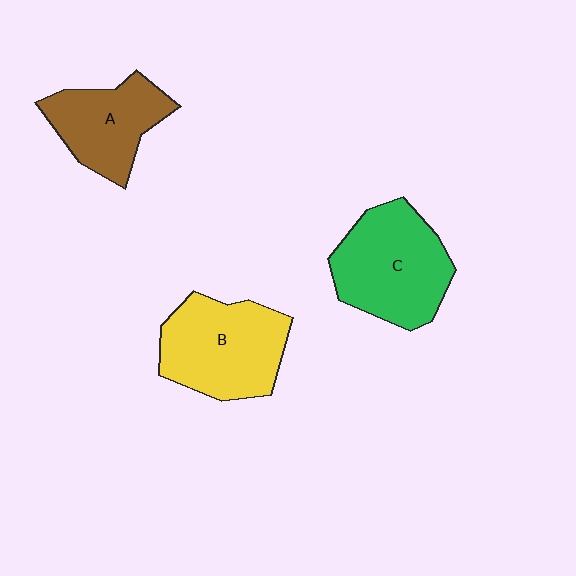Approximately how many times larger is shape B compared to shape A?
Approximately 1.3 times.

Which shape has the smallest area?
Shape A (brown).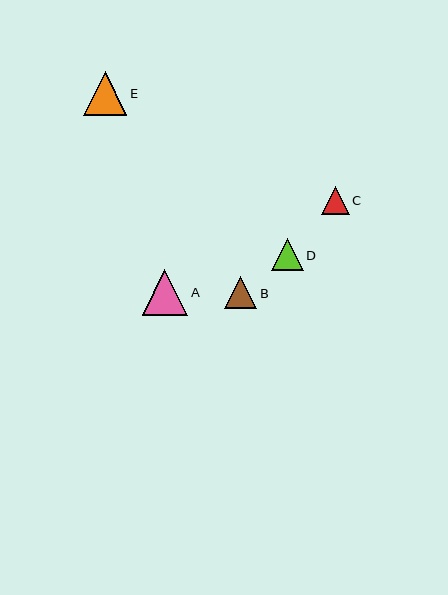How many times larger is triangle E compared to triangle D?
Triangle E is approximately 1.4 times the size of triangle D.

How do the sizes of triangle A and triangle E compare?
Triangle A and triangle E are approximately the same size.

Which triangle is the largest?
Triangle A is the largest with a size of approximately 46 pixels.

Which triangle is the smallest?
Triangle C is the smallest with a size of approximately 28 pixels.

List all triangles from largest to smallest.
From largest to smallest: A, E, B, D, C.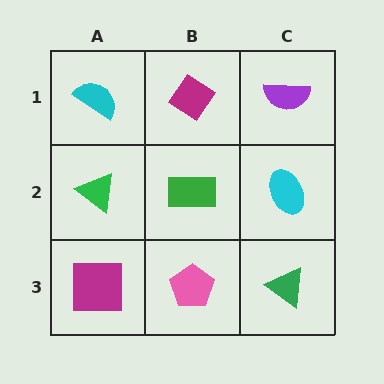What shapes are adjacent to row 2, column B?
A magenta diamond (row 1, column B), a pink pentagon (row 3, column B), a green triangle (row 2, column A), a cyan ellipse (row 2, column C).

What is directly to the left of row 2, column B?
A green triangle.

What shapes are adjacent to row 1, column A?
A green triangle (row 2, column A), a magenta diamond (row 1, column B).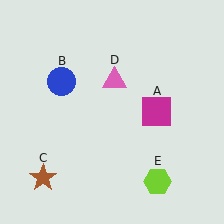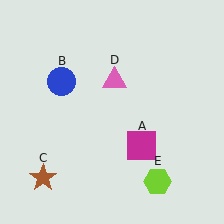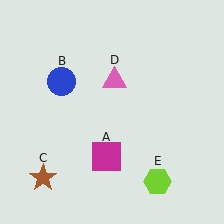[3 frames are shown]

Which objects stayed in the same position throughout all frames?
Blue circle (object B) and brown star (object C) and pink triangle (object D) and lime hexagon (object E) remained stationary.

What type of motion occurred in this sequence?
The magenta square (object A) rotated clockwise around the center of the scene.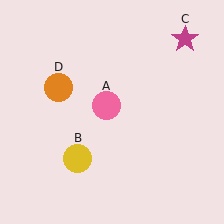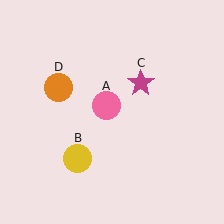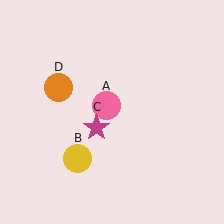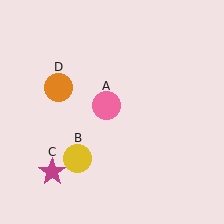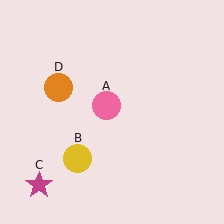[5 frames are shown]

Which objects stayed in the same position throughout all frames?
Pink circle (object A) and yellow circle (object B) and orange circle (object D) remained stationary.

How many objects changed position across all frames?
1 object changed position: magenta star (object C).